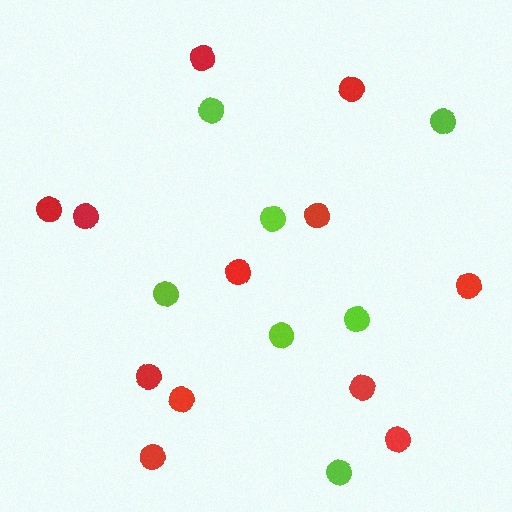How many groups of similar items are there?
There are 2 groups: one group of lime circles (7) and one group of red circles (12).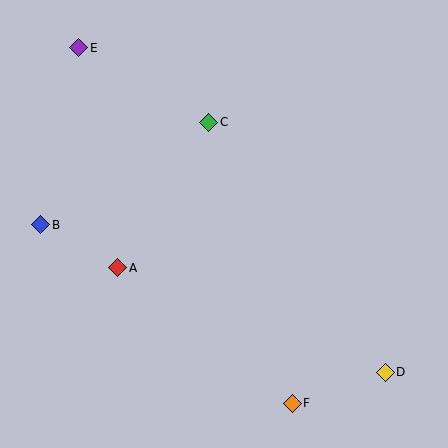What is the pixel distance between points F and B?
The distance between F and B is 309 pixels.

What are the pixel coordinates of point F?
Point F is at (292, 403).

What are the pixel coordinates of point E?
Point E is at (79, 48).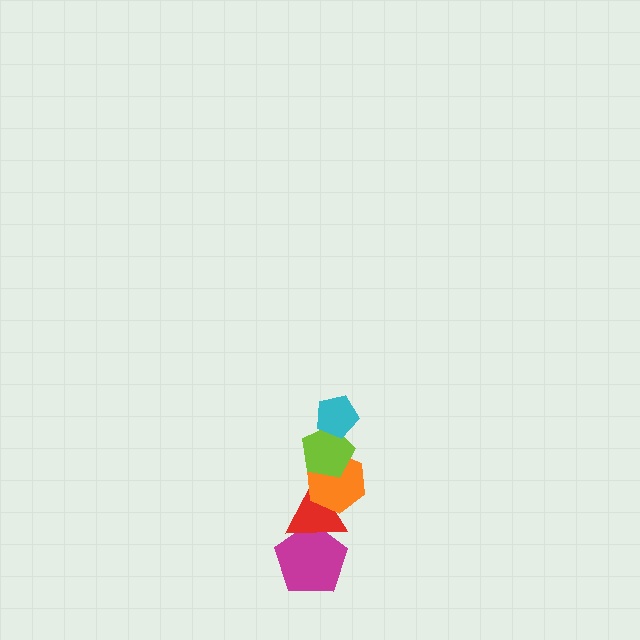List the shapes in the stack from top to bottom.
From top to bottom: the cyan pentagon, the lime pentagon, the orange hexagon, the red triangle, the magenta pentagon.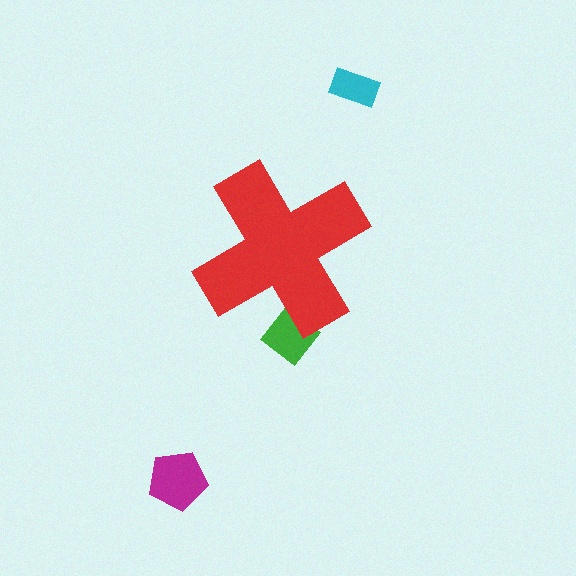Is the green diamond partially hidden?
Yes, the green diamond is partially hidden behind the red cross.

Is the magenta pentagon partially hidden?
No, the magenta pentagon is fully visible.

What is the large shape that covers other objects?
A red cross.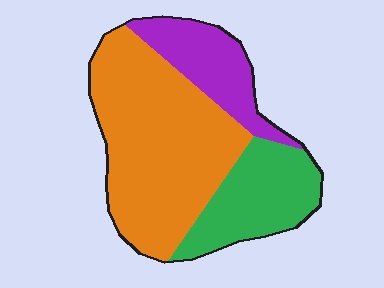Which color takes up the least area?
Purple, at roughly 20%.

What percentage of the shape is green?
Green covers 25% of the shape.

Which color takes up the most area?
Orange, at roughly 55%.